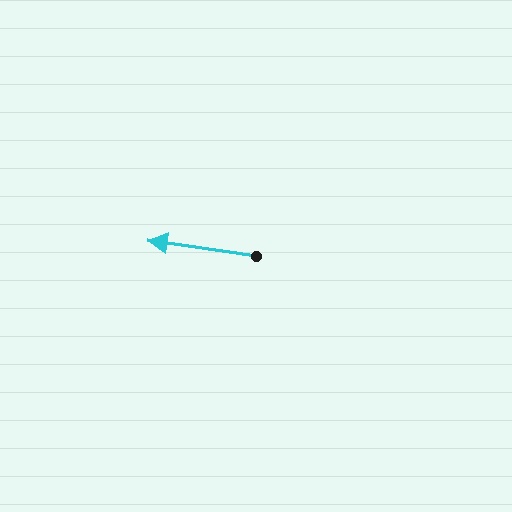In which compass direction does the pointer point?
West.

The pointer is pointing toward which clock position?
Roughly 9 o'clock.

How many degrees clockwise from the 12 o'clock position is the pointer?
Approximately 278 degrees.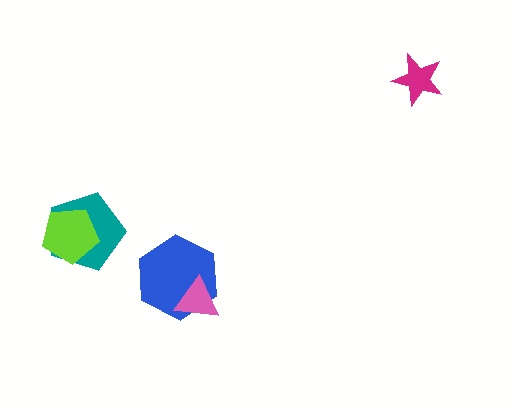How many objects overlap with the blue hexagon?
1 object overlaps with the blue hexagon.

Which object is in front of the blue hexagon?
The pink triangle is in front of the blue hexagon.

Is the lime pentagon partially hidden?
No, no other shape covers it.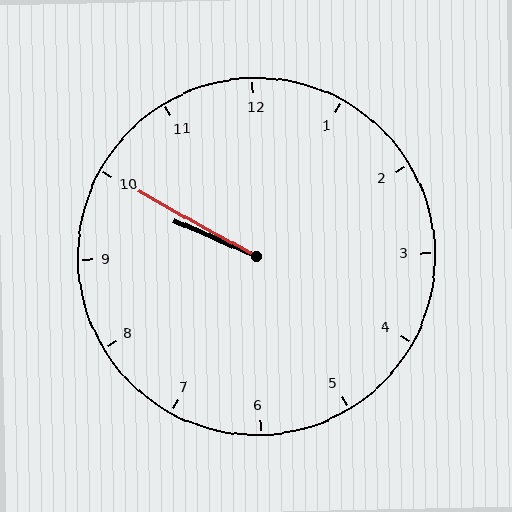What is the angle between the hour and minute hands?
Approximately 5 degrees.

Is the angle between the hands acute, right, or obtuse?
It is acute.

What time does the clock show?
9:50.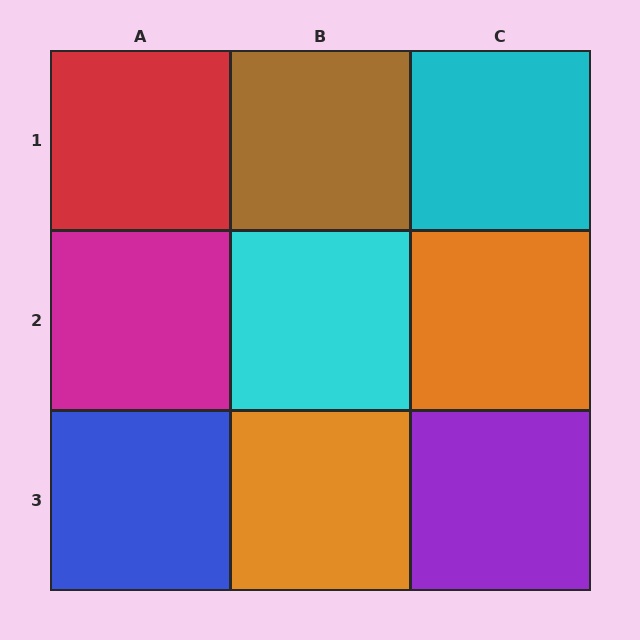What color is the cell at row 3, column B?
Orange.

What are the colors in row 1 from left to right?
Red, brown, cyan.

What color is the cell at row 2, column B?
Cyan.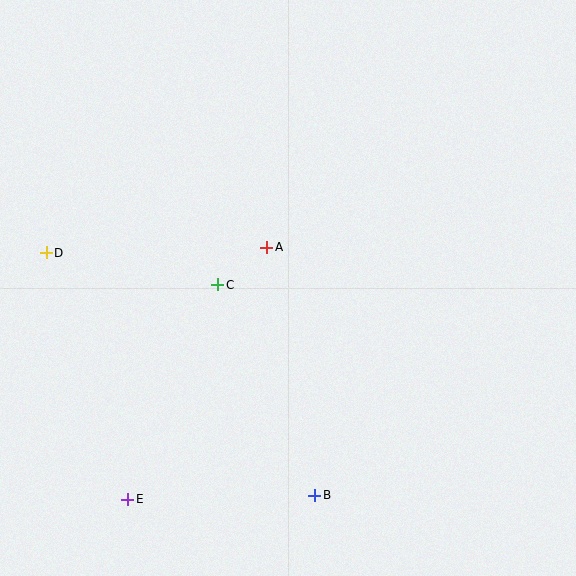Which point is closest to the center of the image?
Point A at (267, 247) is closest to the center.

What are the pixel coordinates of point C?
Point C is at (218, 285).